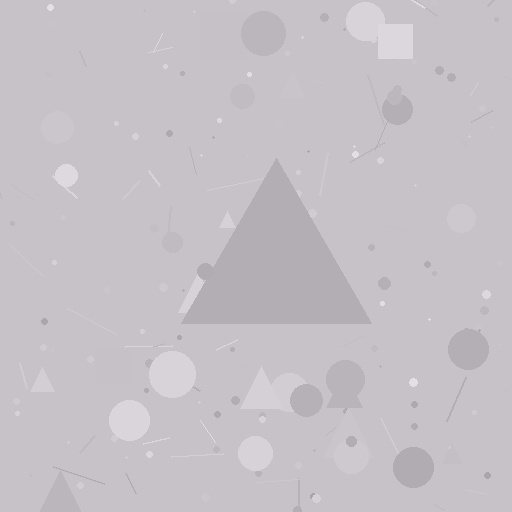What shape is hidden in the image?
A triangle is hidden in the image.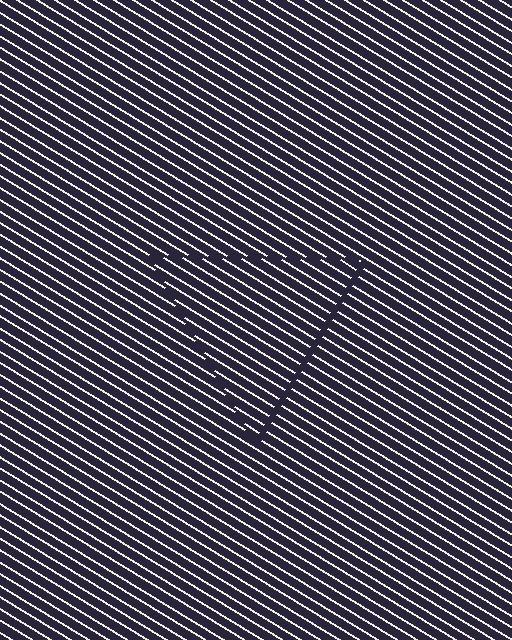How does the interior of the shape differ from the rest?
The interior of the shape contains the same grating, shifted by half a period — the contour is defined by the phase discontinuity where line-ends from the inner and outer gratings abut.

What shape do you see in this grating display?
An illusory triangle. The interior of the shape contains the same grating, shifted by half a period — the contour is defined by the phase discontinuity where line-ends from the inner and outer gratings abut.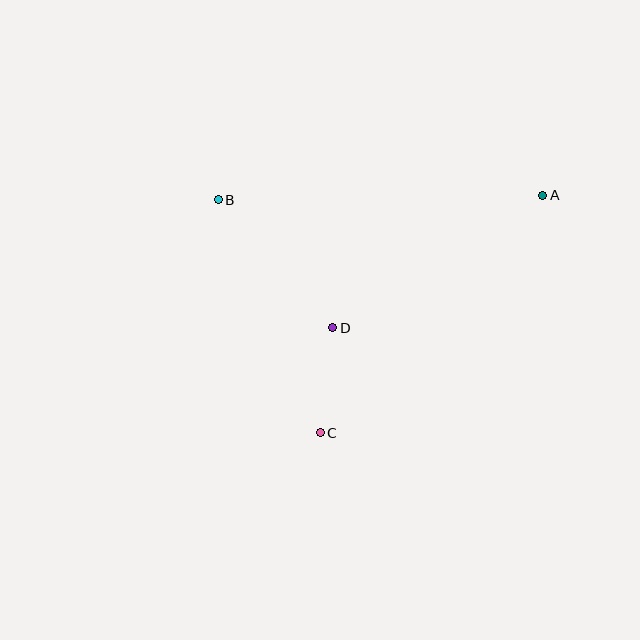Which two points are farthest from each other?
Points A and C are farthest from each other.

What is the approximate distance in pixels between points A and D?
The distance between A and D is approximately 248 pixels.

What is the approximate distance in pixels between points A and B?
The distance between A and B is approximately 325 pixels.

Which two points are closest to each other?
Points C and D are closest to each other.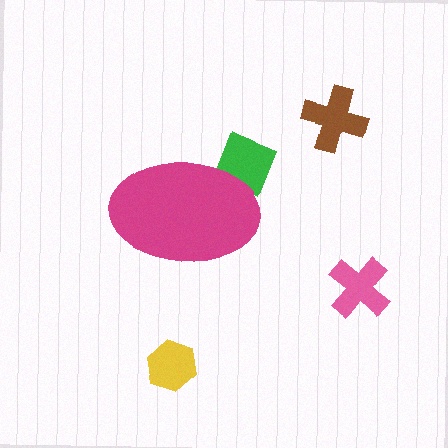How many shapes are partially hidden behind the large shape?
1 shape is partially hidden.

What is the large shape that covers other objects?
A magenta ellipse.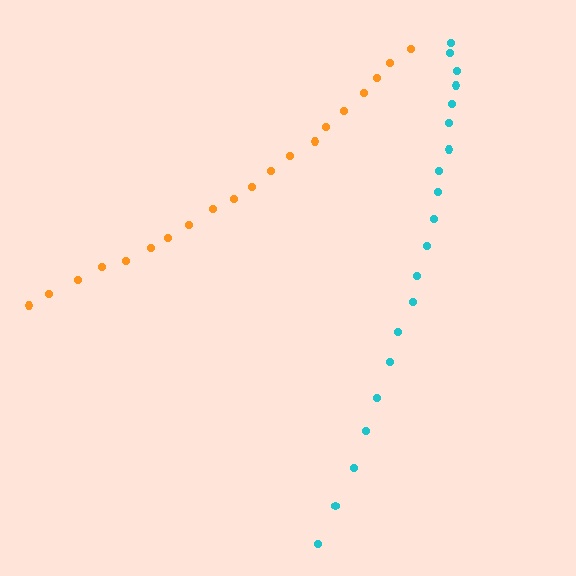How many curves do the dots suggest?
There are 2 distinct paths.